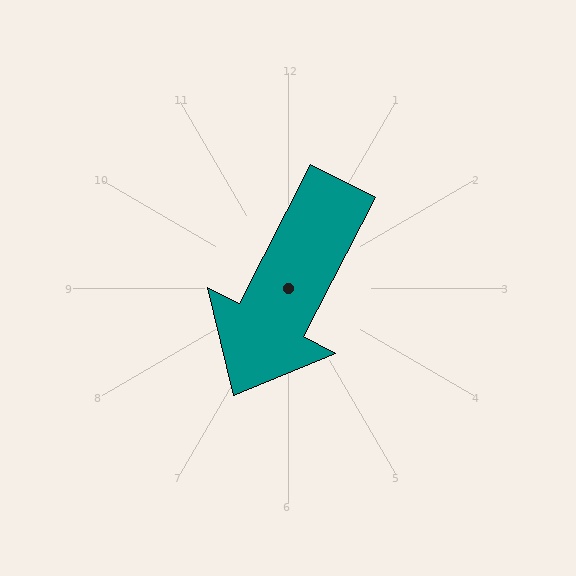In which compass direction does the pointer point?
Southwest.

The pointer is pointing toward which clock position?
Roughly 7 o'clock.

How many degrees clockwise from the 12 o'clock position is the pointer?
Approximately 207 degrees.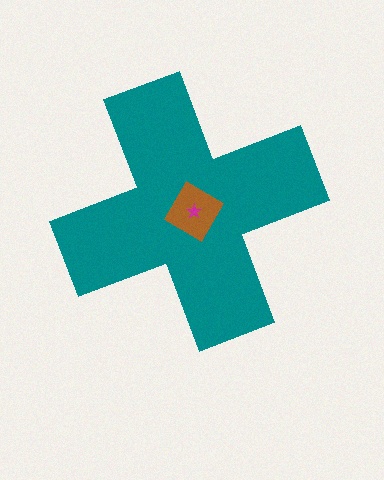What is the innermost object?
The magenta star.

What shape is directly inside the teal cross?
The brown diamond.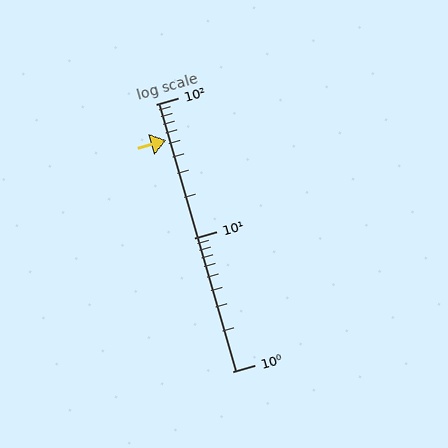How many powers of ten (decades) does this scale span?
The scale spans 2 decades, from 1 to 100.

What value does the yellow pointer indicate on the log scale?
The pointer indicates approximately 54.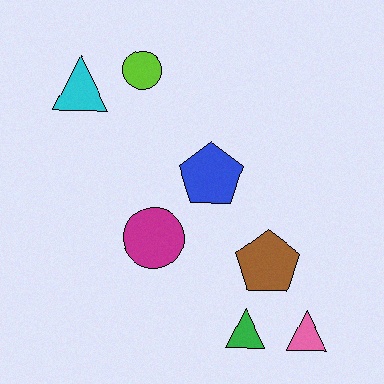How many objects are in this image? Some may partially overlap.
There are 7 objects.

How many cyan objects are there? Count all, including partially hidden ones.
There is 1 cyan object.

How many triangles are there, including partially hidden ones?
There are 3 triangles.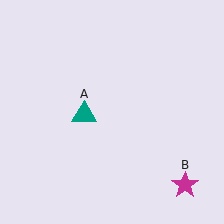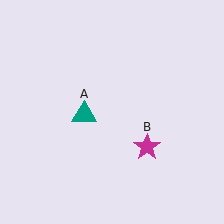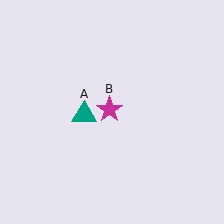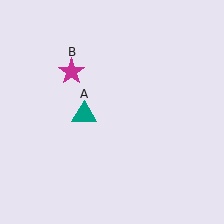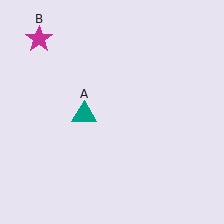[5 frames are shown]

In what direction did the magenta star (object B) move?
The magenta star (object B) moved up and to the left.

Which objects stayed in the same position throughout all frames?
Teal triangle (object A) remained stationary.